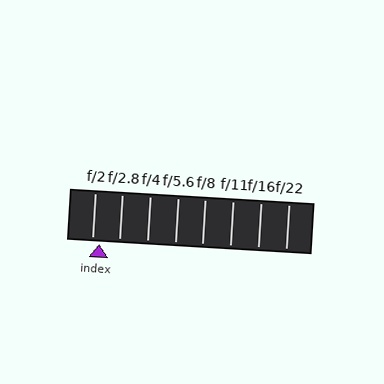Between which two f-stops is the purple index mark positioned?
The index mark is between f/2 and f/2.8.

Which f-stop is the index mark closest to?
The index mark is closest to f/2.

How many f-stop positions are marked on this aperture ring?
There are 8 f-stop positions marked.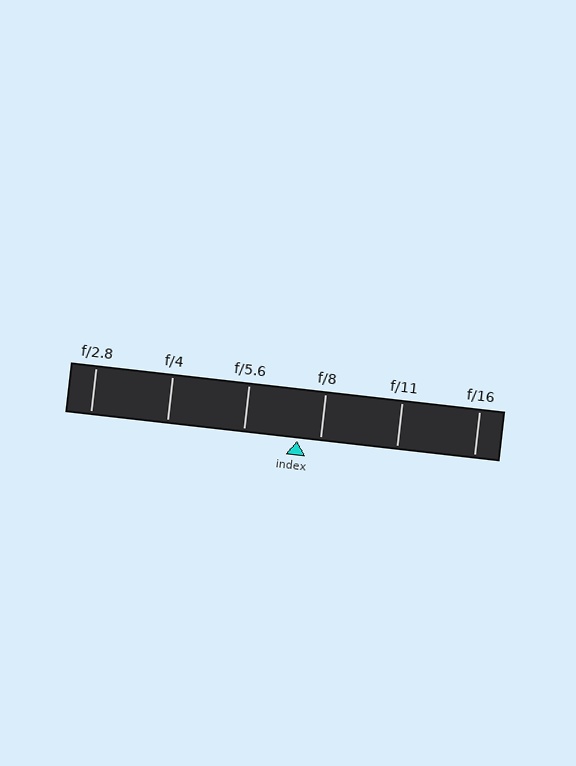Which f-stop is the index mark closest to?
The index mark is closest to f/8.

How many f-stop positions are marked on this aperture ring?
There are 6 f-stop positions marked.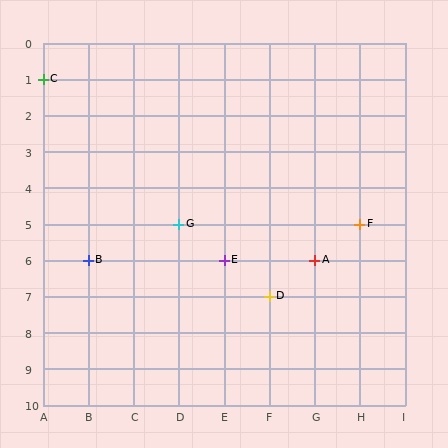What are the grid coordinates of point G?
Point G is at grid coordinates (D, 5).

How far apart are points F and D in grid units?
Points F and D are 2 columns and 2 rows apart (about 2.8 grid units diagonally).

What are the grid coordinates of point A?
Point A is at grid coordinates (G, 6).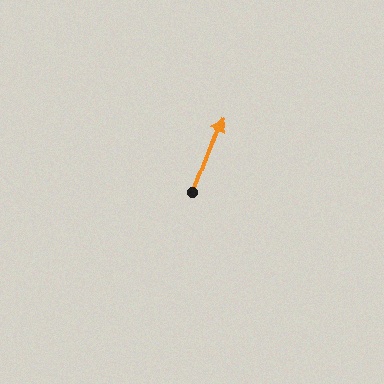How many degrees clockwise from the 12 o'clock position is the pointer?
Approximately 21 degrees.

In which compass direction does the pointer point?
North.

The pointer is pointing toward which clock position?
Roughly 1 o'clock.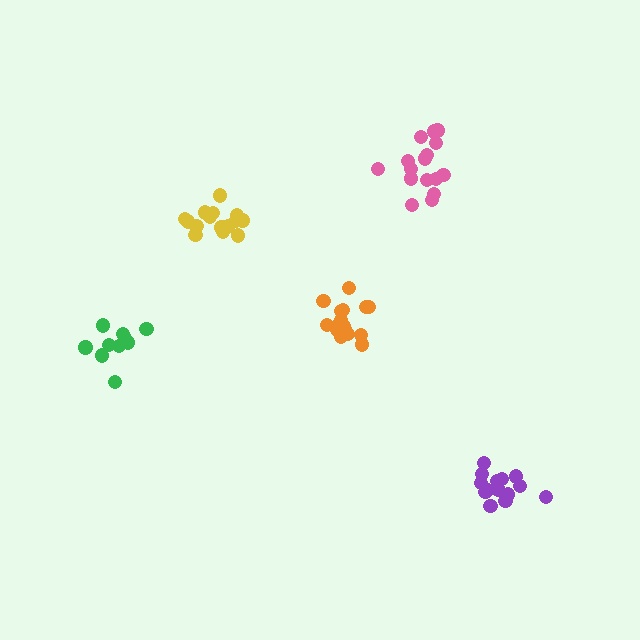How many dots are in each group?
Group 1: 16 dots, Group 2: 16 dots, Group 3: 10 dots, Group 4: 16 dots, Group 5: 14 dots (72 total).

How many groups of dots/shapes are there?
There are 5 groups.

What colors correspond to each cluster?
The clusters are colored: yellow, orange, green, pink, purple.